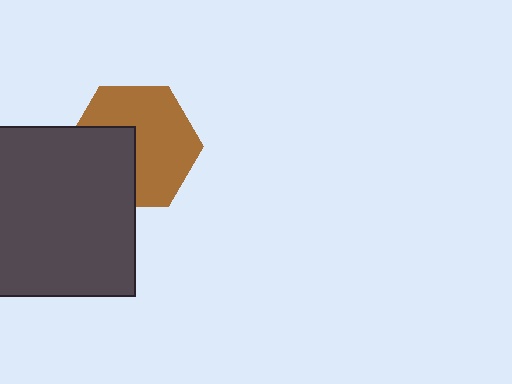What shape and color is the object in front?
The object in front is a dark gray square.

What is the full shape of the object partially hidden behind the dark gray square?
The partially hidden object is a brown hexagon.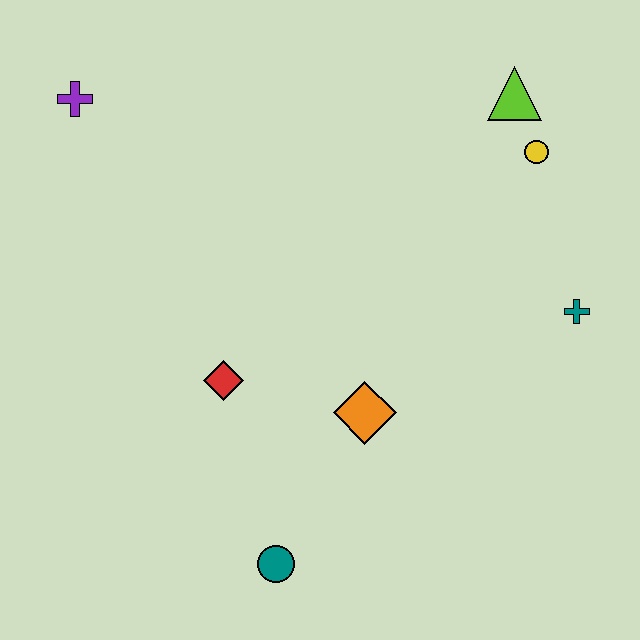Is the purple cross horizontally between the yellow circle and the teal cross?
No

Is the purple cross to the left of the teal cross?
Yes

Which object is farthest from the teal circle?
The lime triangle is farthest from the teal circle.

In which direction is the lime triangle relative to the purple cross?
The lime triangle is to the right of the purple cross.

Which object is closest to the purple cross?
The red diamond is closest to the purple cross.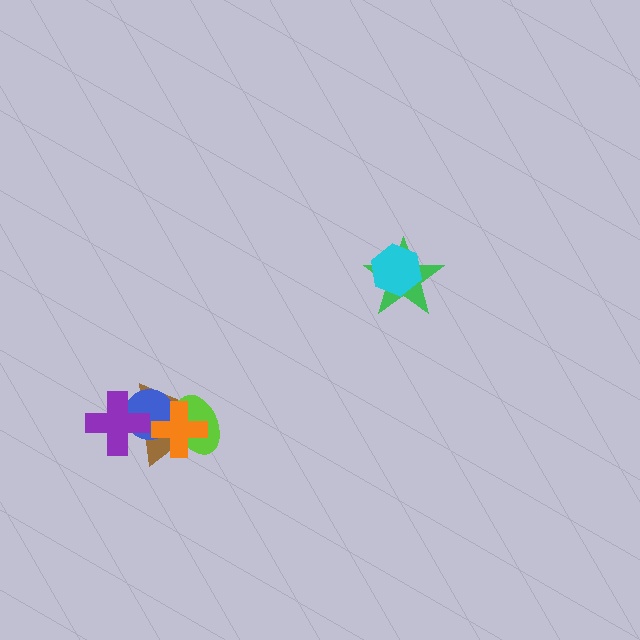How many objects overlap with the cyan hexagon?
1 object overlaps with the cyan hexagon.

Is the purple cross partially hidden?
No, no other shape covers it.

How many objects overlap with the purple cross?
2 objects overlap with the purple cross.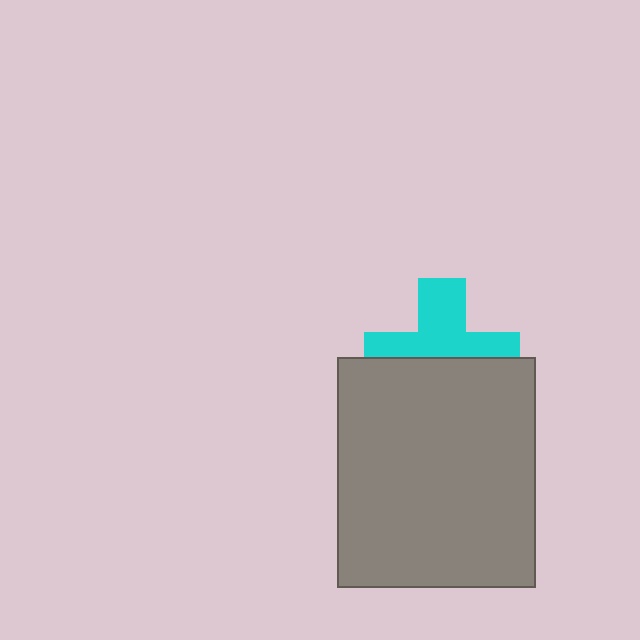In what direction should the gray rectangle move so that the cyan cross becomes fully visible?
The gray rectangle should move down. That is the shortest direction to clear the overlap and leave the cyan cross fully visible.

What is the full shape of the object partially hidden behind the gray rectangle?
The partially hidden object is a cyan cross.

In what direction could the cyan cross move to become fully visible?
The cyan cross could move up. That would shift it out from behind the gray rectangle entirely.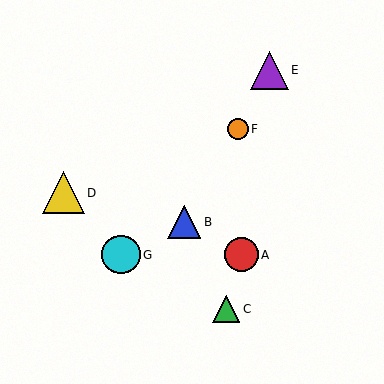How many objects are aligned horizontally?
2 objects (A, G) are aligned horizontally.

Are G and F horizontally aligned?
No, G is at y≈255 and F is at y≈129.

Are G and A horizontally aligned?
Yes, both are at y≈255.